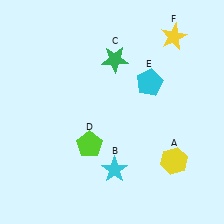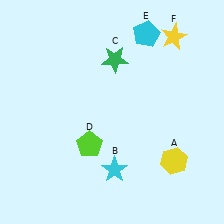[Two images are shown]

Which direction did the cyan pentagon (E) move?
The cyan pentagon (E) moved up.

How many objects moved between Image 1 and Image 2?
1 object moved between the two images.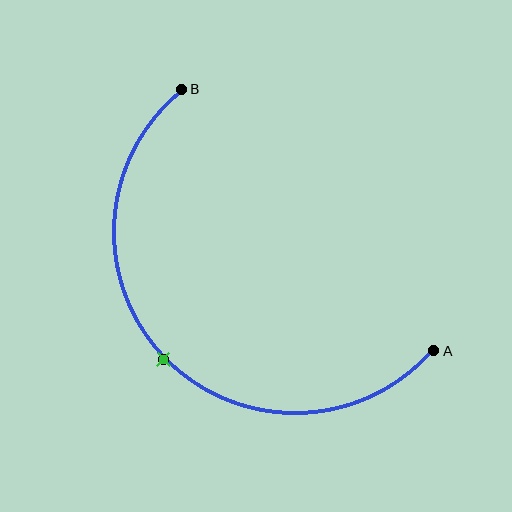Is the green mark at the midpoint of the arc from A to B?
Yes. The green mark lies on the arc at equal arc-length from both A and B — it is the arc midpoint.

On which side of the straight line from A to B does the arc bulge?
The arc bulges below and to the left of the straight line connecting A and B.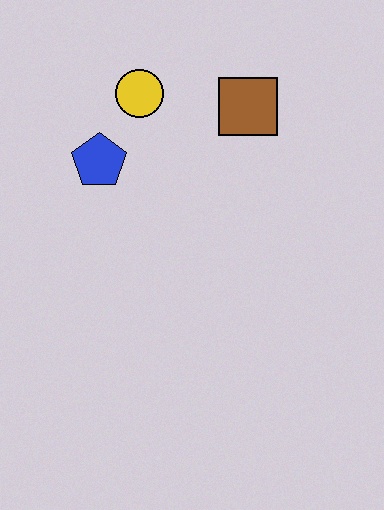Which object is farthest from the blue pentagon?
The brown square is farthest from the blue pentagon.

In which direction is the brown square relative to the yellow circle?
The brown square is to the right of the yellow circle.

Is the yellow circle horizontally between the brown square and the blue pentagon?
Yes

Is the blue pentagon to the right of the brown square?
No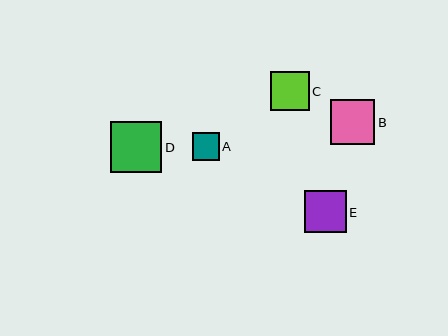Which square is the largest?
Square D is the largest with a size of approximately 52 pixels.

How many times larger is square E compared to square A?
Square E is approximately 1.5 times the size of square A.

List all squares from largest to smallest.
From largest to smallest: D, B, E, C, A.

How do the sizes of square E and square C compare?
Square E and square C are approximately the same size.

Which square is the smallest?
Square A is the smallest with a size of approximately 27 pixels.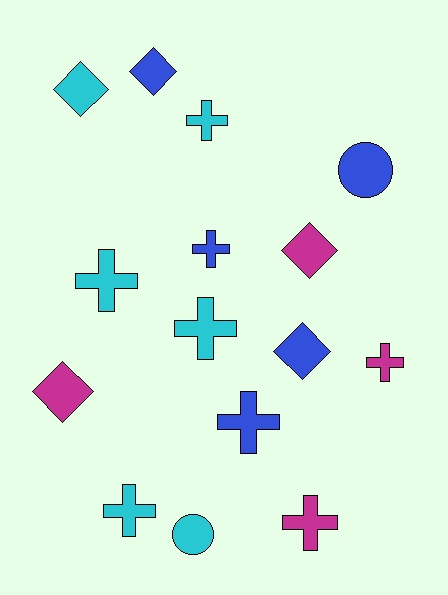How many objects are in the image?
There are 15 objects.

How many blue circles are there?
There is 1 blue circle.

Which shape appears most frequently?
Cross, with 8 objects.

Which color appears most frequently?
Cyan, with 6 objects.